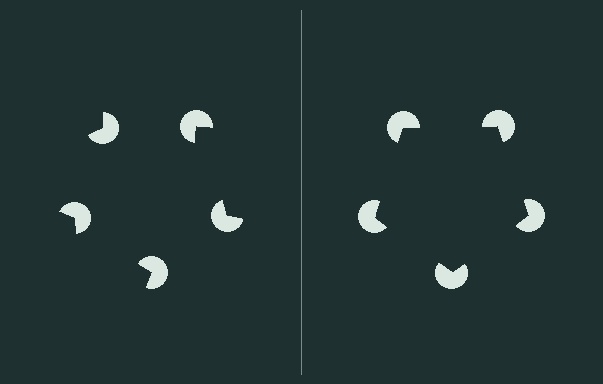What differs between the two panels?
The pac-man discs are positioned identically on both sides; only the wedge orientations differ. On the right they align to a pentagon; on the left they are misaligned.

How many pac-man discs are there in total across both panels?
10 — 5 on each side.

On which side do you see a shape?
An illusory pentagon appears on the right side. On the left side the wedge cuts are rotated, so no coherent shape forms.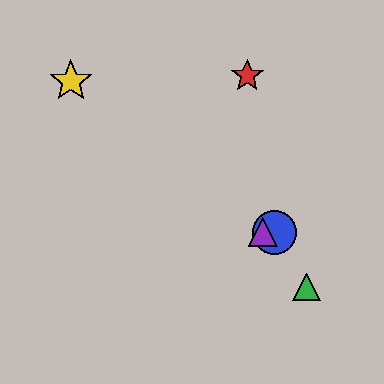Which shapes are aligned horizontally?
The blue circle, the purple triangle are aligned horizontally.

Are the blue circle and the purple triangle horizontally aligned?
Yes, both are at y≈232.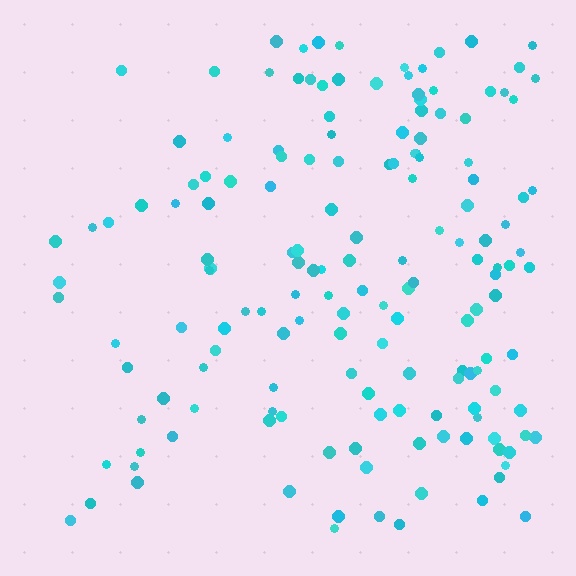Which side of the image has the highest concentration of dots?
The right.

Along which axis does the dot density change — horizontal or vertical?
Horizontal.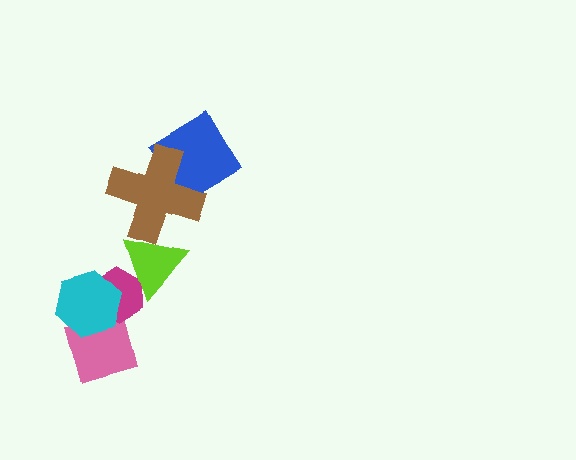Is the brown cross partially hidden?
No, no other shape covers it.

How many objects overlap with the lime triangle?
2 objects overlap with the lime triangle.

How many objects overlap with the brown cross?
2 objects overlap with the brown cross.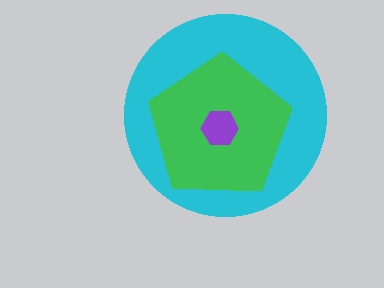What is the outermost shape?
The cyan circle.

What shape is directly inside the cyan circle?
The green pentagon.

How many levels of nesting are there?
3.